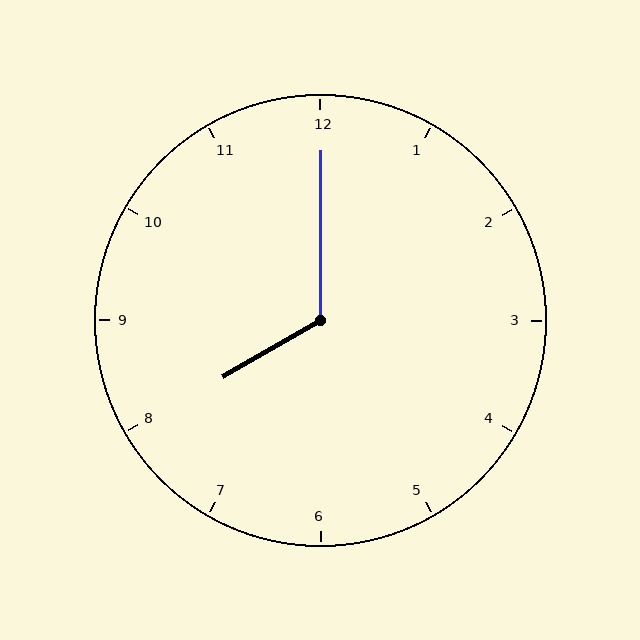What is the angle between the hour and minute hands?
Approximately 120 degrees.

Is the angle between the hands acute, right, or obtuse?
It is obtuse.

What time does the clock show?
8:00.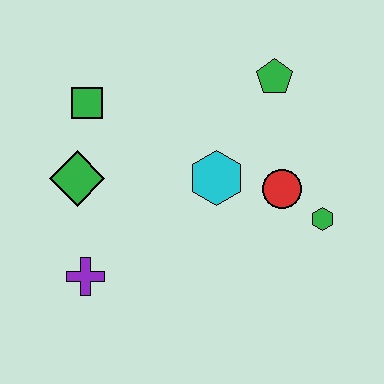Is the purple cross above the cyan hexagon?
No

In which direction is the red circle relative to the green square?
The red circle is to the right of the green square.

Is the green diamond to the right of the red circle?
No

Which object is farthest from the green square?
The green hexagon is farthest from the green square.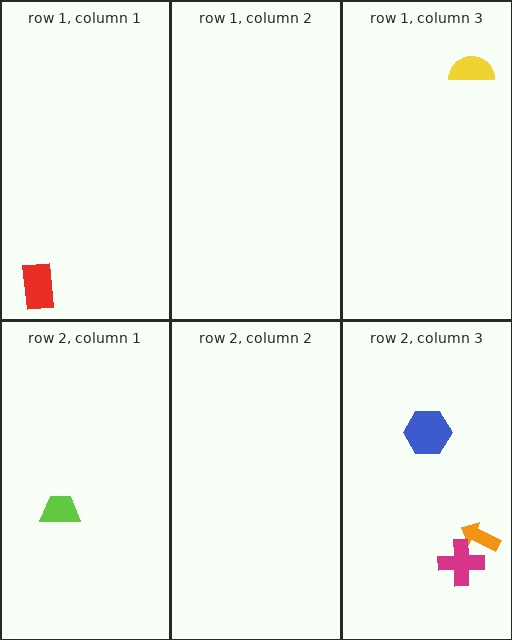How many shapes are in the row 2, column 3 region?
3.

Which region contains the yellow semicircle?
The row 1, column 3 region.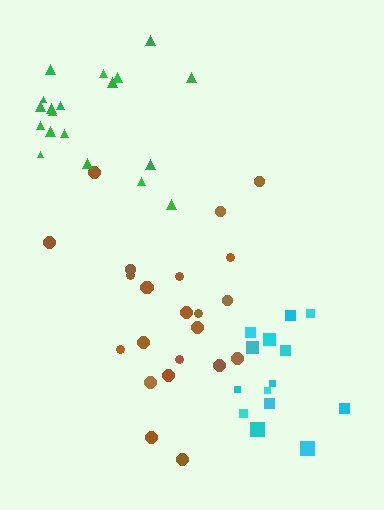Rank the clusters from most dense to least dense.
cyan, brown, green.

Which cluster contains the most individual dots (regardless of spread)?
Brown (23).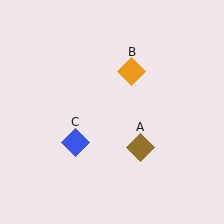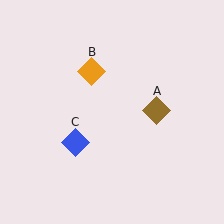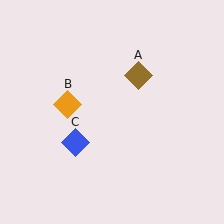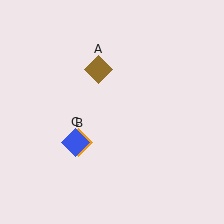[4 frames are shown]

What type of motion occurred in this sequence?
The brown diamond (object A), orange diamond (object B) rotated counterclockwise around the center of the scene.